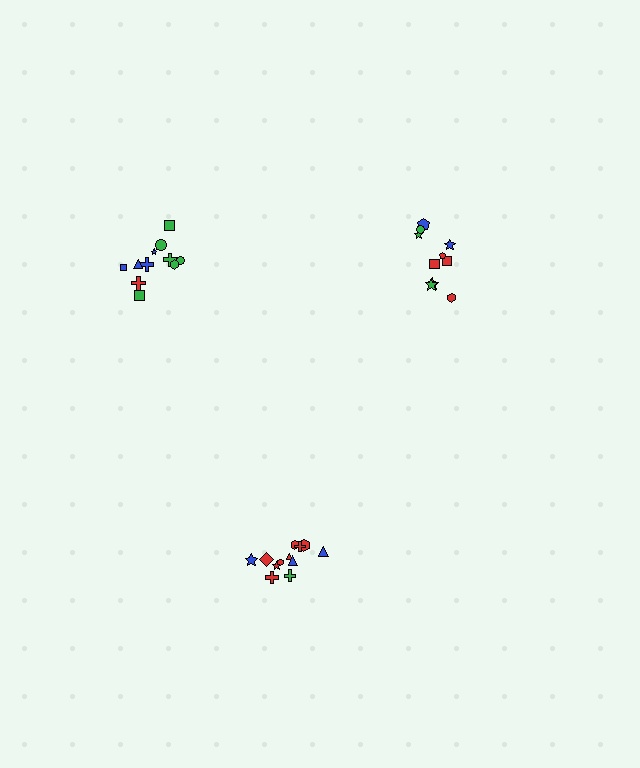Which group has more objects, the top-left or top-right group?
The top-left group.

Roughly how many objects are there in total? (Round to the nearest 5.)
Roughly 35 objects in total.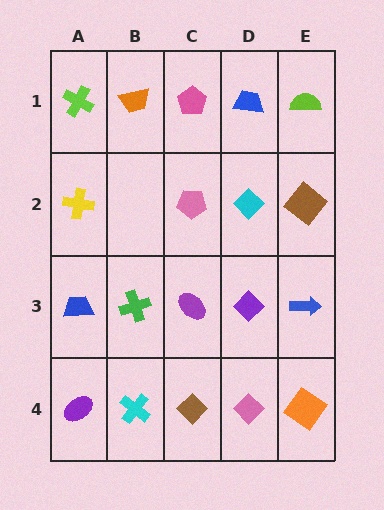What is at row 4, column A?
A purple ellipse.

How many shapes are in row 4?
5 shapes.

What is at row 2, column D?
A cyan diamond.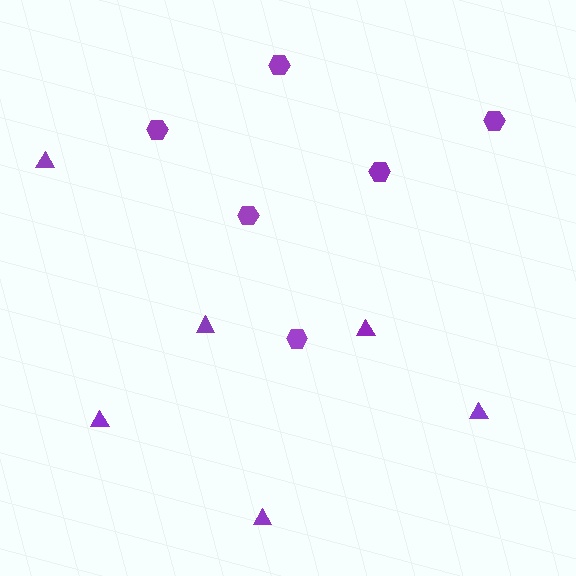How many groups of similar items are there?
There are 2 groups: one group of triangles (6) and one group of hexagons (6).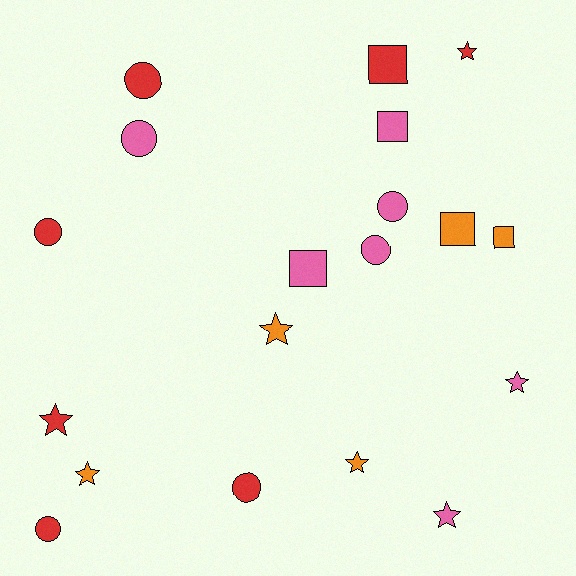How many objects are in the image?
There are 19 objects.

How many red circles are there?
There are 4 red circles.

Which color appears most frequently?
Red, with 7 objects.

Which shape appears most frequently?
Circle, with 7 objects.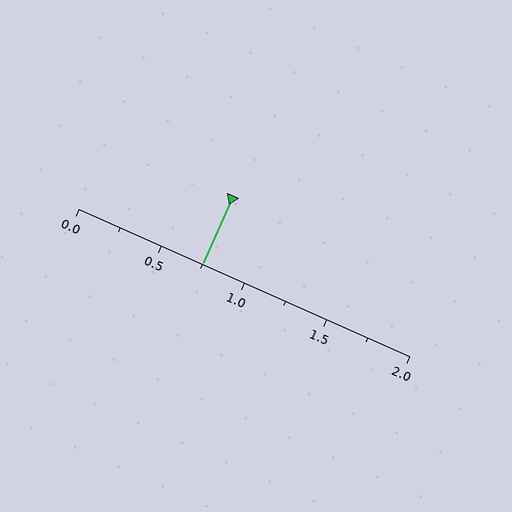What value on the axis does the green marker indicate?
The marker indicates approximately 0.75.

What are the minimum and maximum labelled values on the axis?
The axis runs from 0.0 to 2.0.